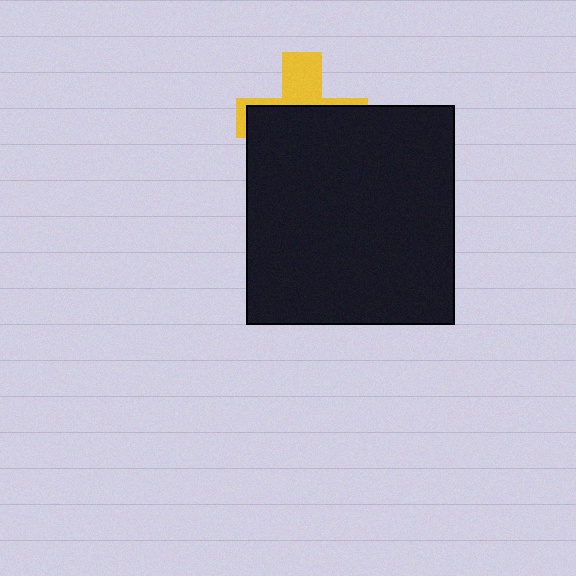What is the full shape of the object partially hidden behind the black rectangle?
The partially hidden object is a yellow cross.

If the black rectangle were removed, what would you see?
You would see the complete yellow cross.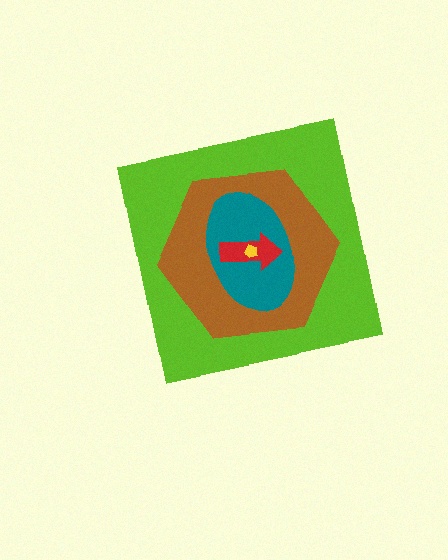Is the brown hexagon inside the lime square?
Yes.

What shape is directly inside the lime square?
The brown hexagon.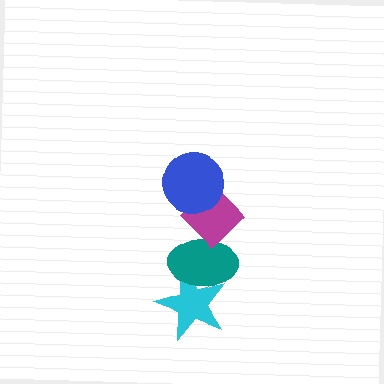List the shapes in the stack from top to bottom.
From top to bottom: the blue circle, the magenta diamond, the teal ellipse, the cyan star.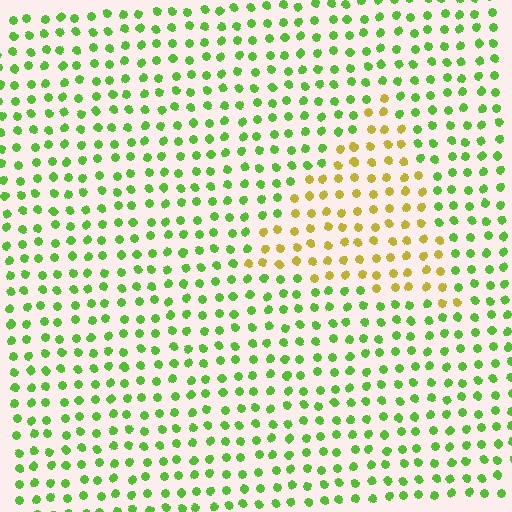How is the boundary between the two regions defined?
The boundary is defined purely by a slight shift in hue (about 52 degrees). Spacing, size, and orientation are identical on both sides.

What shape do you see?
I see a triangle.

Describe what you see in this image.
The image is filled with small lime elements in a uniform arrangement. A triangle-shaped region is visible where the elements are tinted to a slightly different hue, forming a subtle color boundary.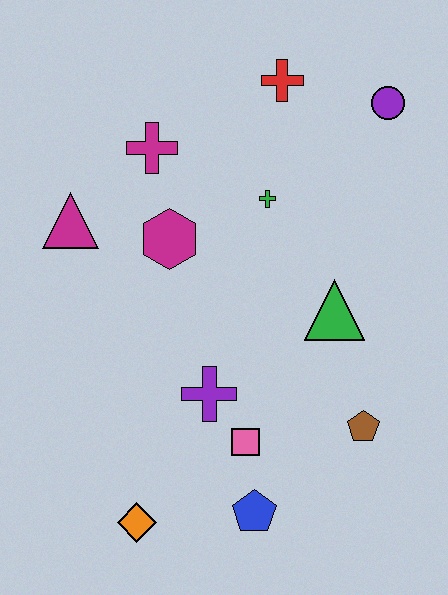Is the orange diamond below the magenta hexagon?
Yes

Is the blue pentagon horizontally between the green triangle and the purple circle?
No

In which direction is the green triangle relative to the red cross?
The green triangle is below the red cross.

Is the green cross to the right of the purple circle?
No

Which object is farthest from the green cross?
The orange diamond is farthest from the green cross.